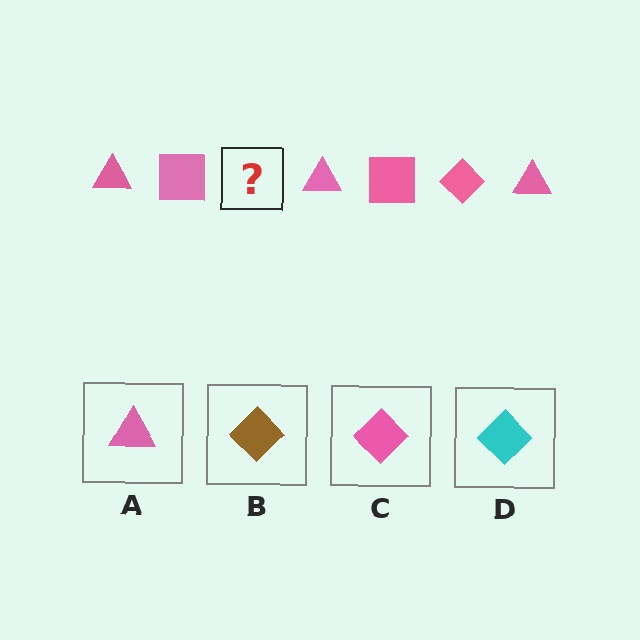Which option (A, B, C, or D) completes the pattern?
C.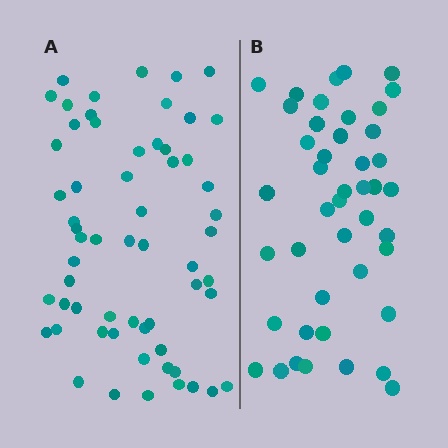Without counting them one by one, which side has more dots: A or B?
Region A (the left region) has more dots.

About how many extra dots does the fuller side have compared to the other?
Region A has approximately 15 more dots than region B.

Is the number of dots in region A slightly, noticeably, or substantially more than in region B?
Region A has noticeably more, but not dramatically so. The ratio is roughly 1.4 to 1.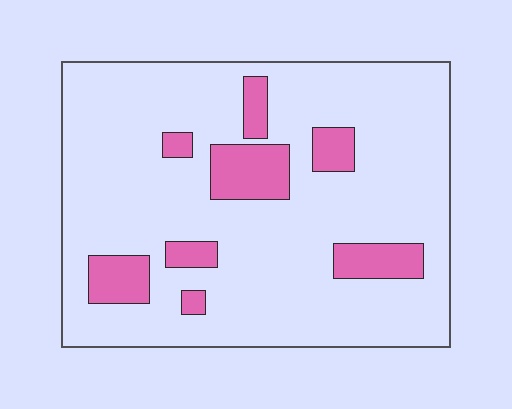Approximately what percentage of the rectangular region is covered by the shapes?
Approximately 15%.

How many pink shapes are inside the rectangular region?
8.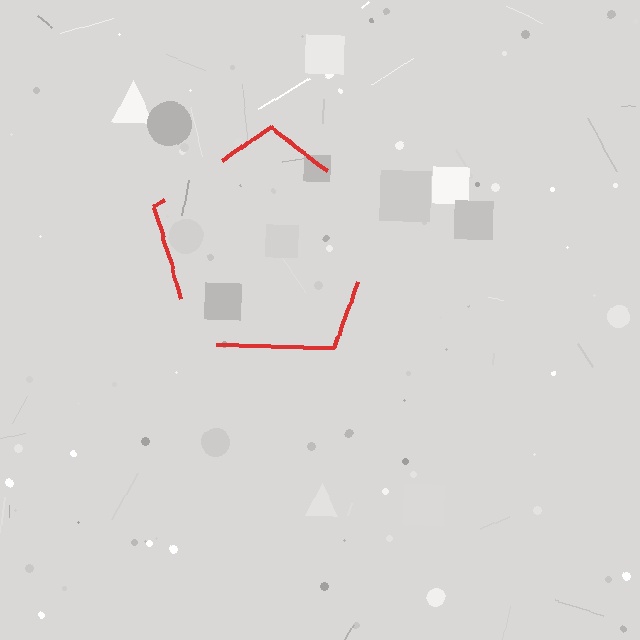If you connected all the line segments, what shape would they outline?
They would outline a pentagon.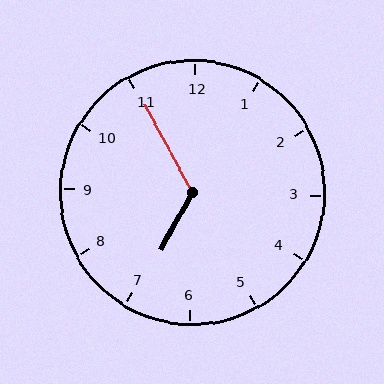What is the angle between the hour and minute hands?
Approximately 122 degrees.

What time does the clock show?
6:55.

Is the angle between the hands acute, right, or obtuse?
It is obtuse.